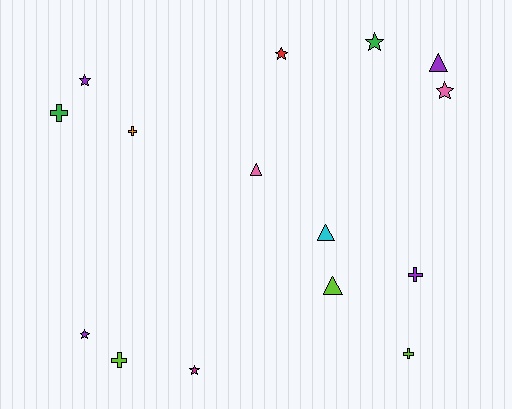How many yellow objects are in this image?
There are no yellow objects.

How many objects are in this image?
There are 15 objects.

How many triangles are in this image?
There are 4 triangles.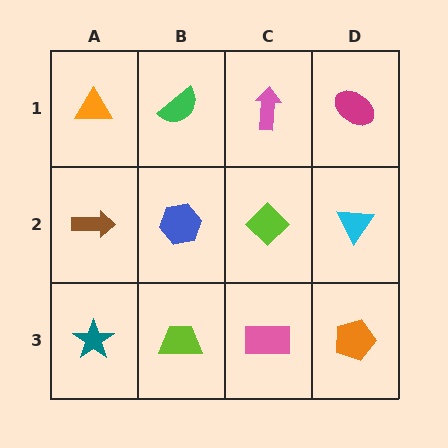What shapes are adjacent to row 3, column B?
A blue hexagon (row 2, column B), a teal star (row 3, column A), a pink rectangle (row 3, column C).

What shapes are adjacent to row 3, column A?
A brown arrow (row 2, column A), a lime trapezoid (row 3, column B).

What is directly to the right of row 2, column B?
A lime diamond.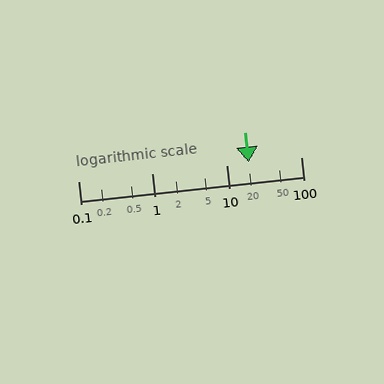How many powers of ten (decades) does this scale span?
The scale spans 3 decades, from 0.1 to 100.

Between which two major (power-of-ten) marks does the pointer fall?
The pointer is between 10 and 100.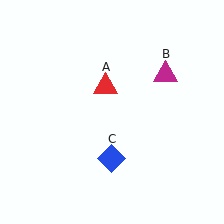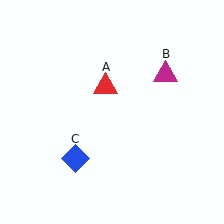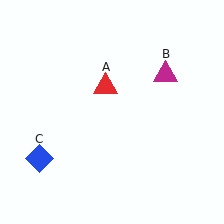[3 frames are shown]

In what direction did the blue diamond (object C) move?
The blue diamond (object C) moved left.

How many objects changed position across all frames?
1 object changed position: blue diamond (object C).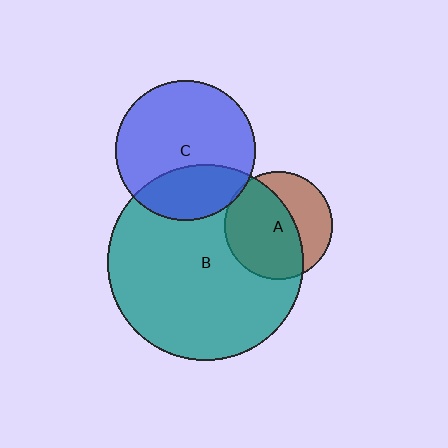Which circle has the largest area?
Circle B (teal).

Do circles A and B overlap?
Yes.